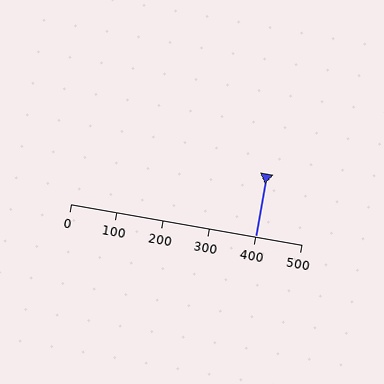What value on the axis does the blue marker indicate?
The marker indicates approximately 400.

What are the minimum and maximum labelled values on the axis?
The axis runs from 0 to 500.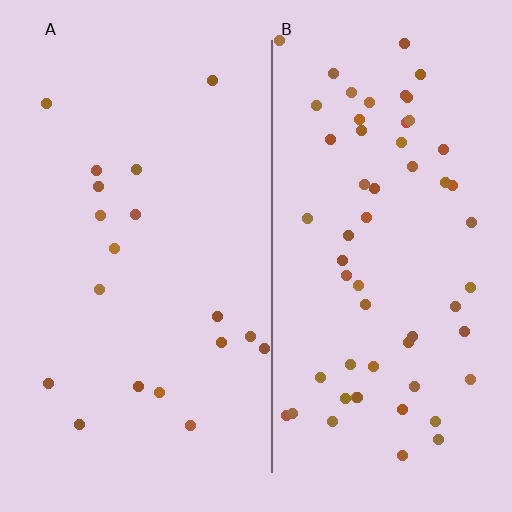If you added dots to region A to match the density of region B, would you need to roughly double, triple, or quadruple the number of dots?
Approximately triple.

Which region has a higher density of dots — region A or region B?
B (the right).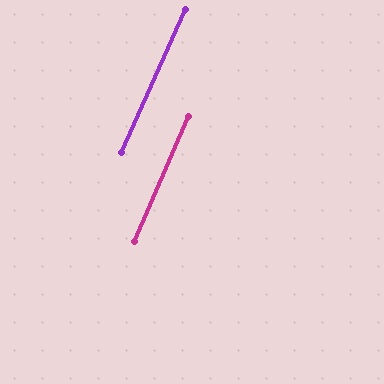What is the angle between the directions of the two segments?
Approximately 1 degree.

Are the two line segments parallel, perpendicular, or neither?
Parallel — their directions differ by only 1.2°.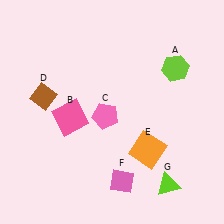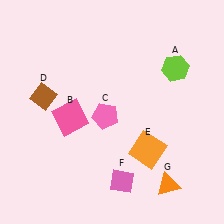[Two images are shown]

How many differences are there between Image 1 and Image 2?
There is 1 difference between the two images.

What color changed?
The triangle (G) changed from lime in Image 1 to orange in Image 2.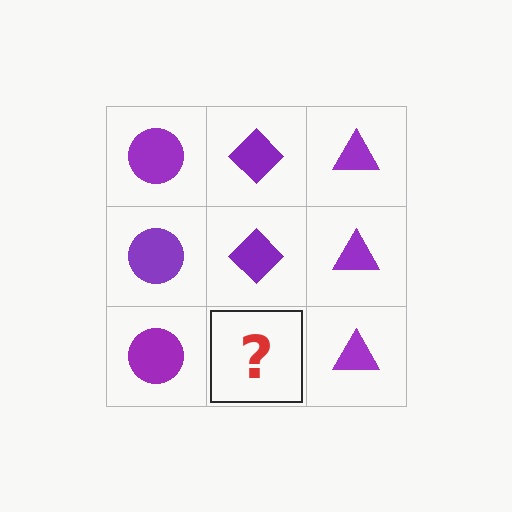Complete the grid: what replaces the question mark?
The question mark should be replaced with a purple diamond.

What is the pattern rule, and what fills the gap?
The rule is that each column has a consistent shape. The gap should be filled with a purple diamond.